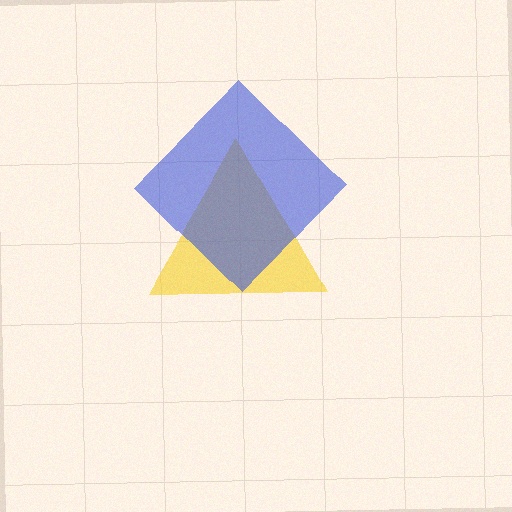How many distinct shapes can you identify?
There are 2 distinct shapes: a yellow triangle, a blue diamond.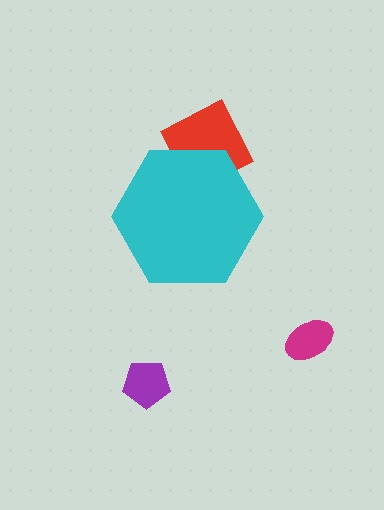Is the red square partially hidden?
Yes, the red square is partially hidden behind the cyan hexagon.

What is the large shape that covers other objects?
A cyan hexagon.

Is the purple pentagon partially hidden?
No, the purple pentagon is fully visible.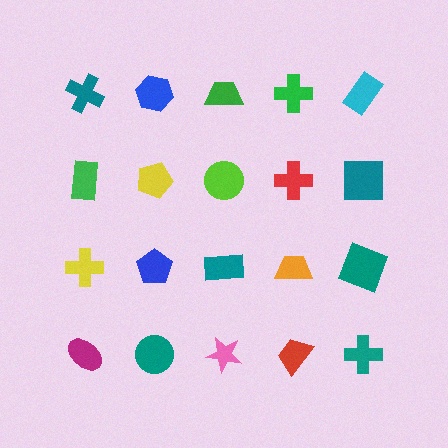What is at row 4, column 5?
A teal cross.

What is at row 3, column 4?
An orange trapezoid.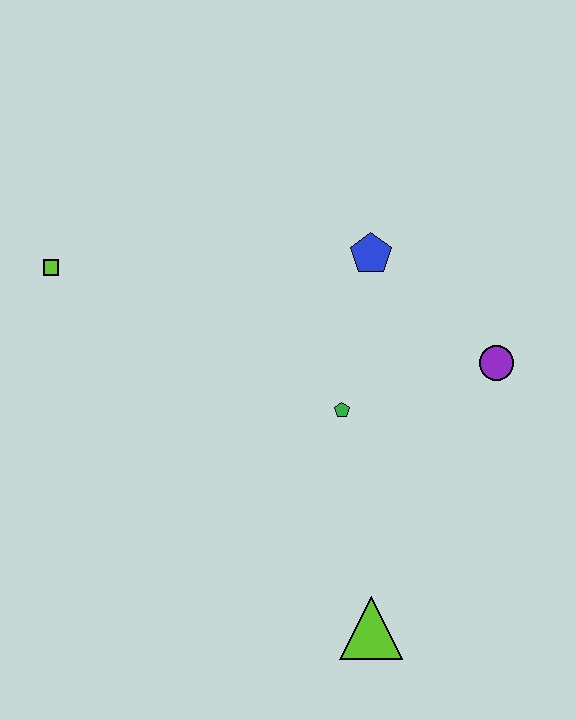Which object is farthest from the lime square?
The lime triangle is farthest from the lime square.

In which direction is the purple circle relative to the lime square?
The purple circle is to the right of the lime square.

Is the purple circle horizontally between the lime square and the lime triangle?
No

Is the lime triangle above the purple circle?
No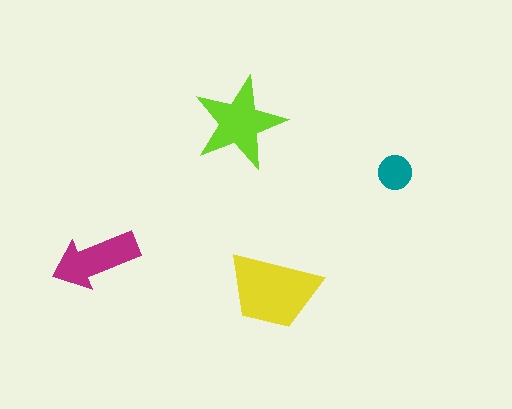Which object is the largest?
The yellow trapezoid.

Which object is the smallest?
The teal circle.